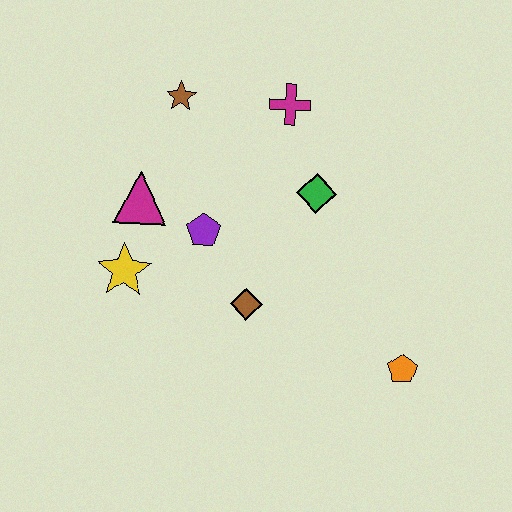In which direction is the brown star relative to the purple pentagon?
The brown star is above the purple pentagon.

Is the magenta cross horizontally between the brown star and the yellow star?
No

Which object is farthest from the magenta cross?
The orange pentagon is farthest from the magenta cross.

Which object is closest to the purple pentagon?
The magenta triangle is closest to the purple pentagon.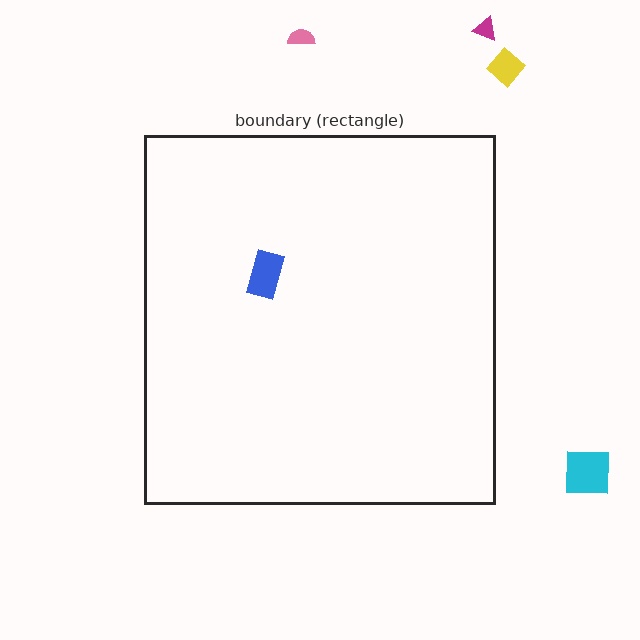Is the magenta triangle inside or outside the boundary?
Outside.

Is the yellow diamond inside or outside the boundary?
Outside.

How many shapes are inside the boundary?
1 inside, 4 outside.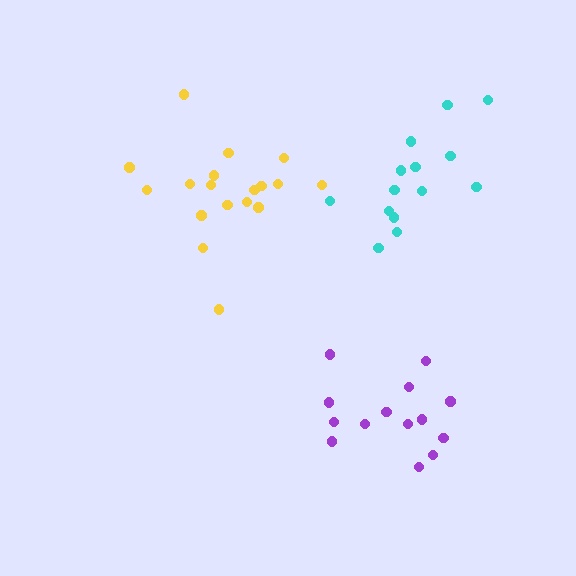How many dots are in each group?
Group 1: 14 dots, Group 2: 18 dots, Group 3: 14 dots (46 total).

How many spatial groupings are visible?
There are 3 spatial groupings.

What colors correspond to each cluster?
The clusters are colored: cyan, yellow, purple.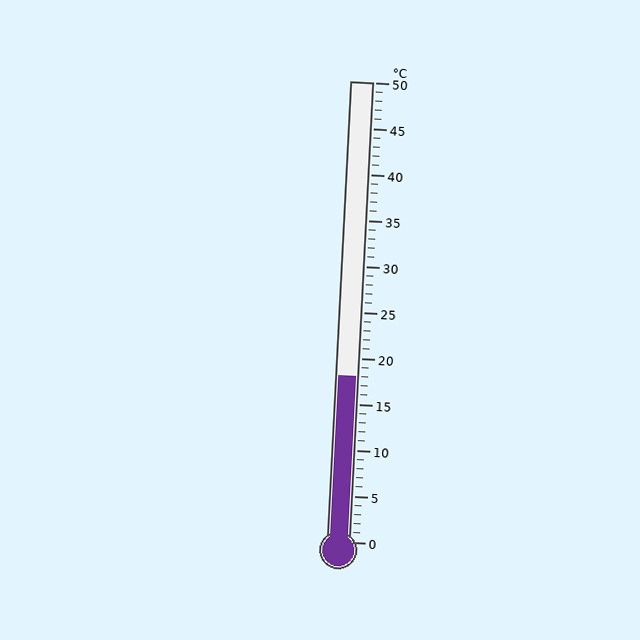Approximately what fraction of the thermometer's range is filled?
The thermometer is filled to approximately 35% of its range.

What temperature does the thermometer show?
The thermometer shows approximately 18°C.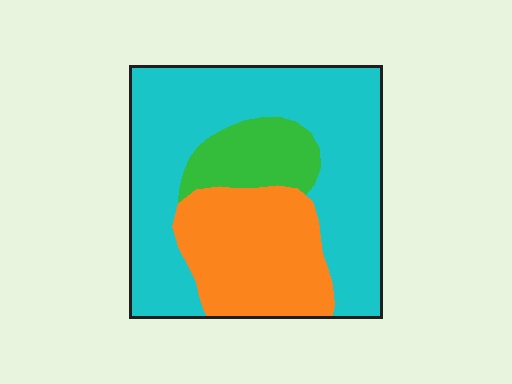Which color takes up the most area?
Cyan, at roughly 60%.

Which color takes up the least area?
Green, at roughly 15%.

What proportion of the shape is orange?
Orange covers around 30% of the shape.